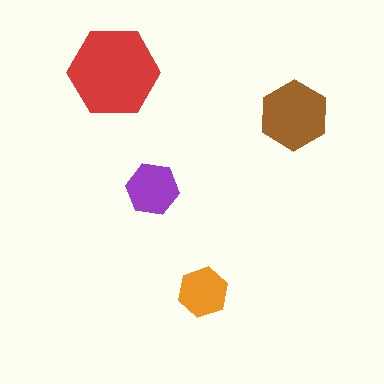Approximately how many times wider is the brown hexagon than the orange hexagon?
About 1.5 times wider.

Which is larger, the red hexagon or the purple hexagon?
The red one.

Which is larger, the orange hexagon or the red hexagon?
The red one.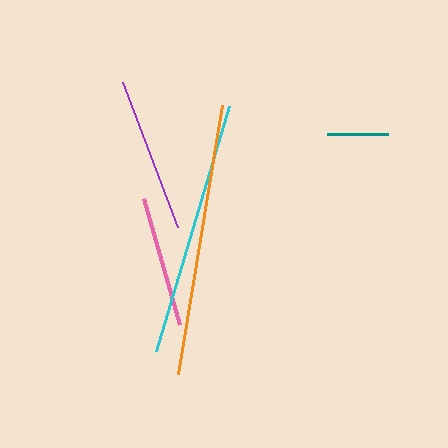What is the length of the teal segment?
The teal segment is approximately 61 pixels long.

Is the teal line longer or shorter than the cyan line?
The cyan line is longer than the teal line.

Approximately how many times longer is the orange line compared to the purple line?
The orange line is approximately 1.8 times the length of the purple line.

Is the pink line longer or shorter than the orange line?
The orange line is longer than the pink line.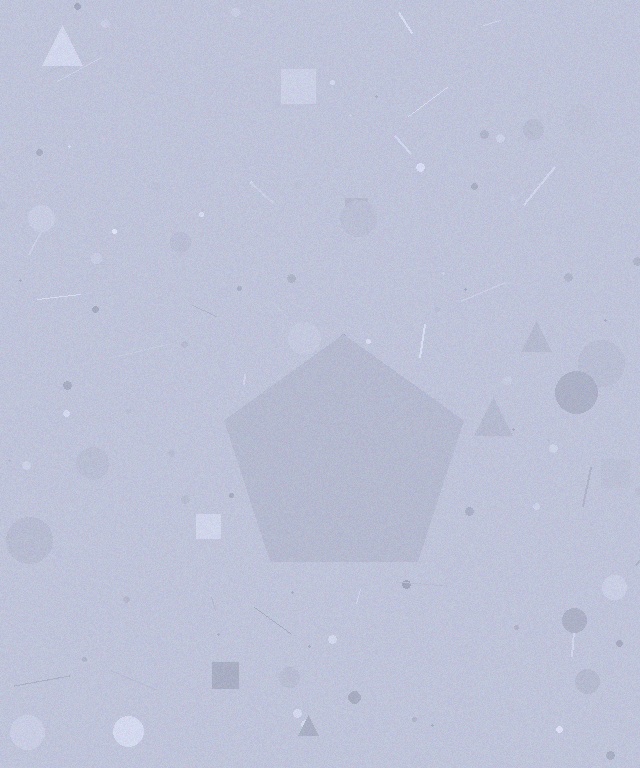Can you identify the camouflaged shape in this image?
The camouflaged shape is a pentagon.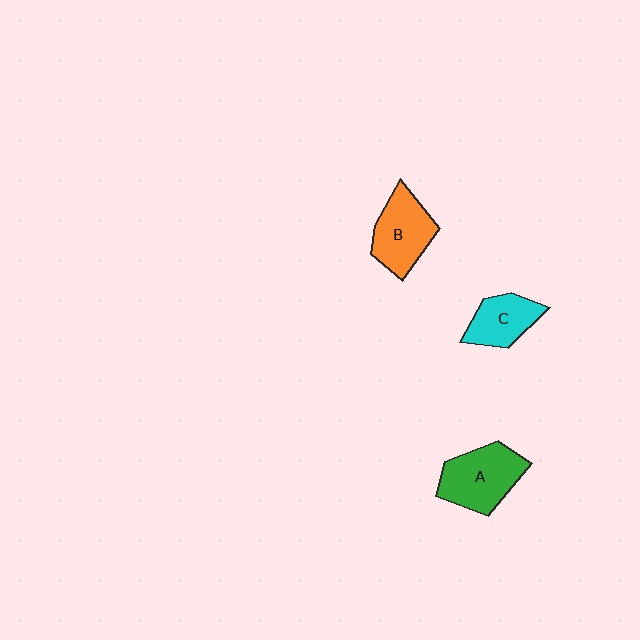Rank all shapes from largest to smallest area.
From largest to smallest: A (green), B (orange), C (cyan).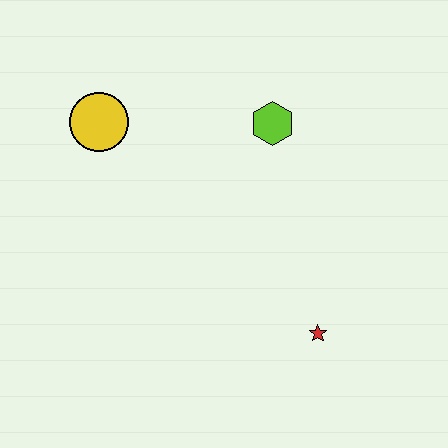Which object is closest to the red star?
The lime hexagon is closest to the red star.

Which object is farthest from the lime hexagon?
The red star is farthest from the lime hexagon.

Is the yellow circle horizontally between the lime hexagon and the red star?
No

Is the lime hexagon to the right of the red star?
No